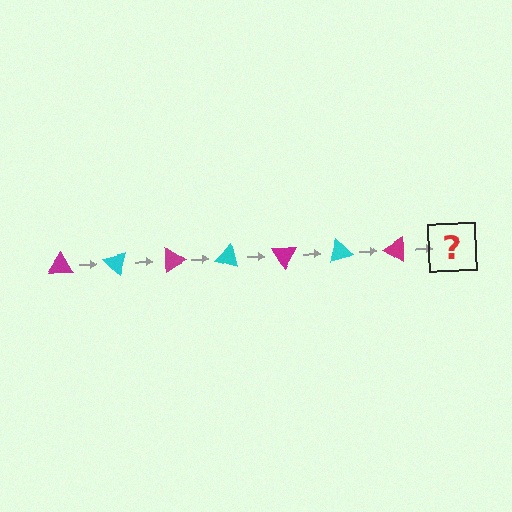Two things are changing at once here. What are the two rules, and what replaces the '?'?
The two rules are that it rotates 45 degrees each step and the color cycles through magenta and cyan. The '?' should be a cyan triangle, rotated 315 degrees from the start.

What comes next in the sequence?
The next element should be a cyan triangle, rotated 315 degrees from the start.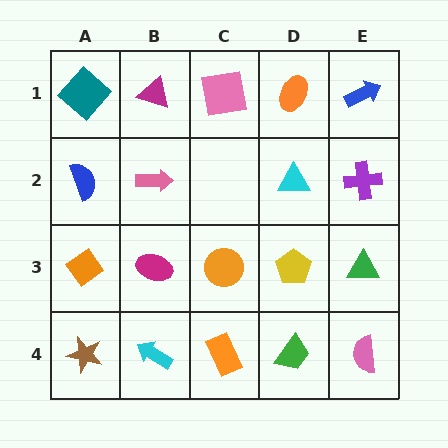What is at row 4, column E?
A pink semicircle.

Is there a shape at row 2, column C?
No, that cell is empty.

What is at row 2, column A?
A blue semicircle.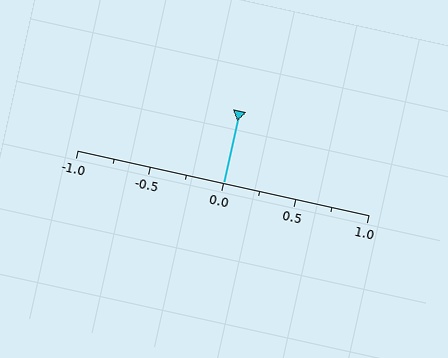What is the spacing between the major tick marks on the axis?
The major ticks are spaced 0.5 apart.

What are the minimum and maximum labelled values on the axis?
The axis runs from -1.0 to 1.0.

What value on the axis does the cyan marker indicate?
The marker indicates approximately 0.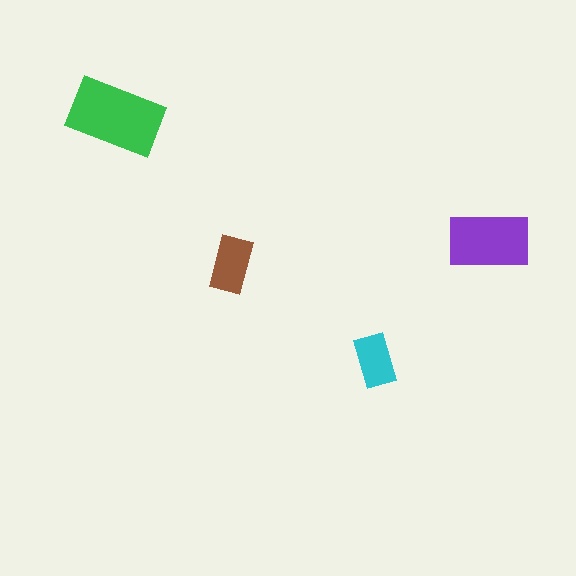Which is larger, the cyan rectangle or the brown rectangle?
The brown one.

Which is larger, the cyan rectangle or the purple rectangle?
The purple one.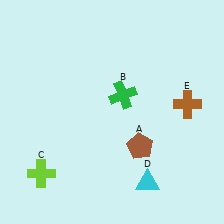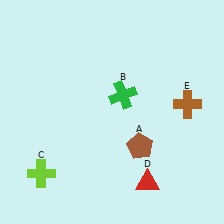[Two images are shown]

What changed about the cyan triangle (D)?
In Image 1, D is cyan. In Image 2, it changed to red.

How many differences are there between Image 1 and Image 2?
There is 1 difference between the two images.